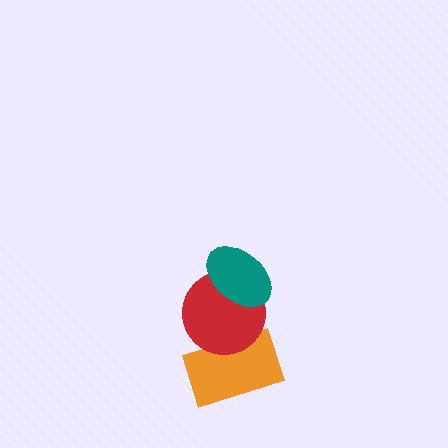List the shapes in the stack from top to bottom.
From top to bottom: the teal ellipse, the red circle, the orange rectangle.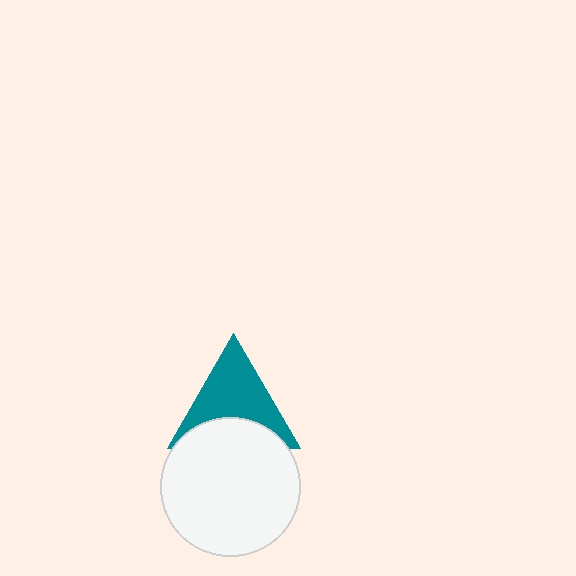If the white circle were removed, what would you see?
You would see the complete teal triangle.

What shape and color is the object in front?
The object in front is a white circle.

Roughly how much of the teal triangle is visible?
Most of it is visible (roughly 66%).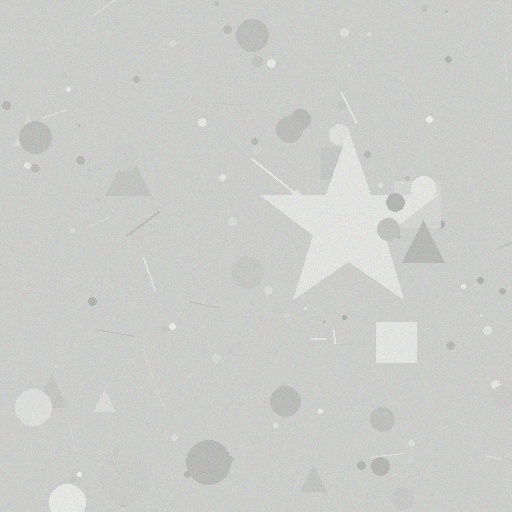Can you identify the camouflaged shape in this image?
The camouflaged shape is a star.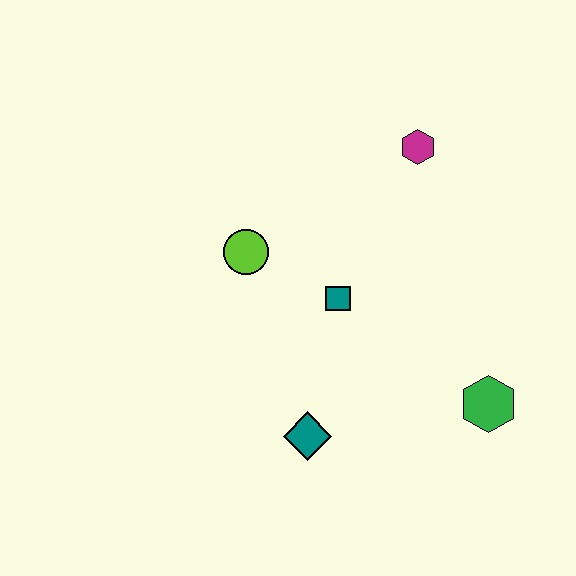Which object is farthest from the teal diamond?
The magenta hexagon is farthest from the teal diamond.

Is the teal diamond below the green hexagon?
Yes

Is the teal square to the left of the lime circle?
No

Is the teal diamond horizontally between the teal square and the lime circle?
Yes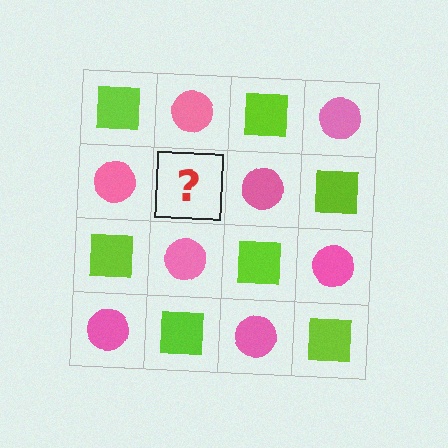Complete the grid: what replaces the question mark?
The question mark should be replaced with a lime square.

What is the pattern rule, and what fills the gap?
The rule is that it alternates lime square and pink circle in a checkerboard pattern. The gap should be filled with a lime square.